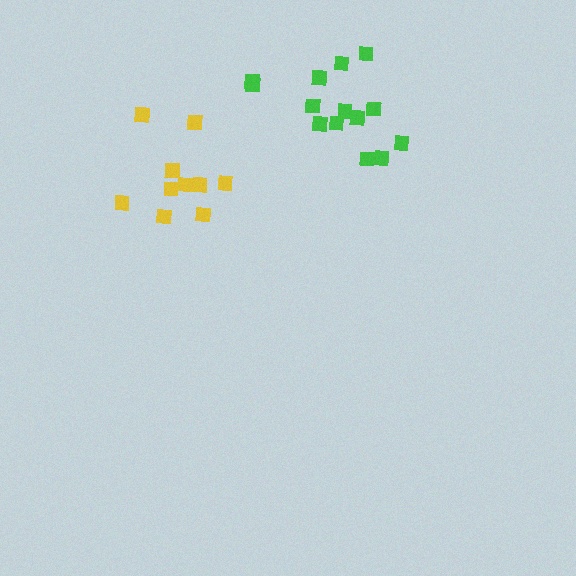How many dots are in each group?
Group 1: 10 dots, Group 2: 14 dots (24 total).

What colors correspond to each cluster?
The clusters are colored: yellow, green.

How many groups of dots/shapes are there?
There are 2 groups.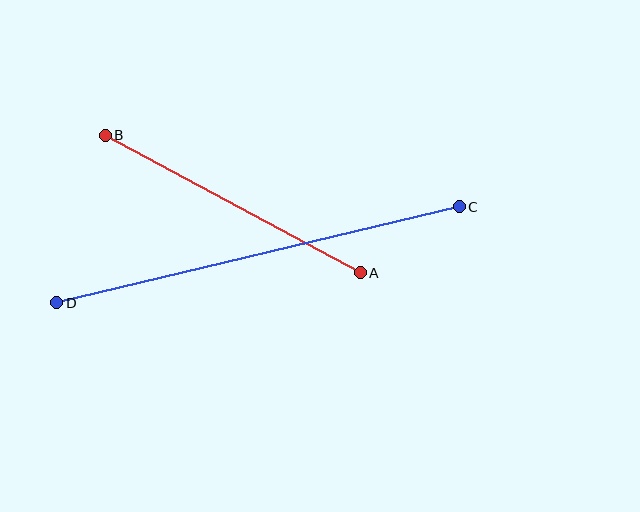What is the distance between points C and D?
The distance is approximately 414 pixels.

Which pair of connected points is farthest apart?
Points C and D are farthest apart.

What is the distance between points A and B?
The distance is approximately 290 pixels.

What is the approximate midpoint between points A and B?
The midpoint is at approximately (233, 204) pixels.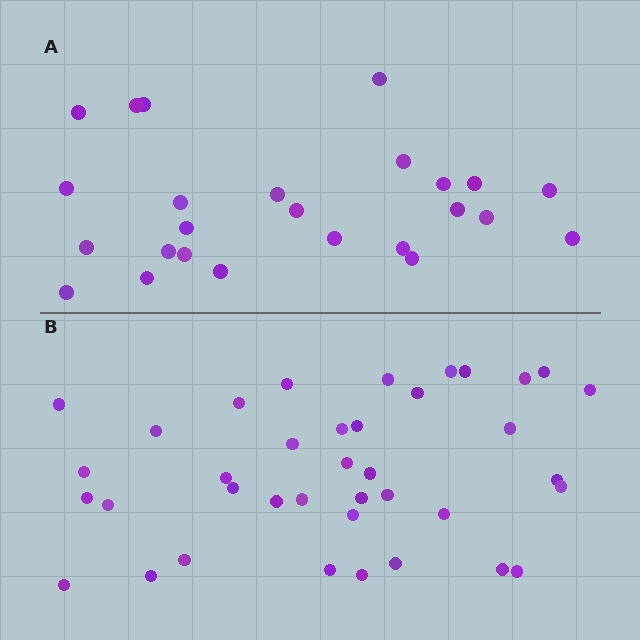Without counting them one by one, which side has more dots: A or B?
Region B (the bottom region) has more dots.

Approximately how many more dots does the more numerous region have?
Region B has approximately 15 more dots than region A.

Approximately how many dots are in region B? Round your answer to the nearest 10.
About 40 dots. (The exact count is 38, which rounds to 40.)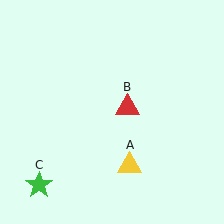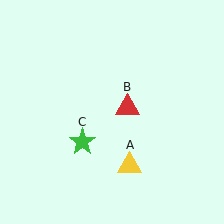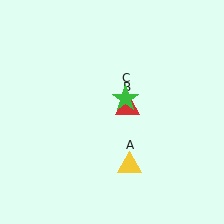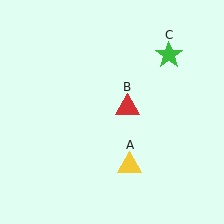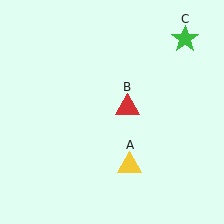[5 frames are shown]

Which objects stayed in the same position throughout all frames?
Yellow triangle (object A) and red triangle (object B) remained stationary.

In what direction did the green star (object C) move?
The green star (object C) moved up and to the right.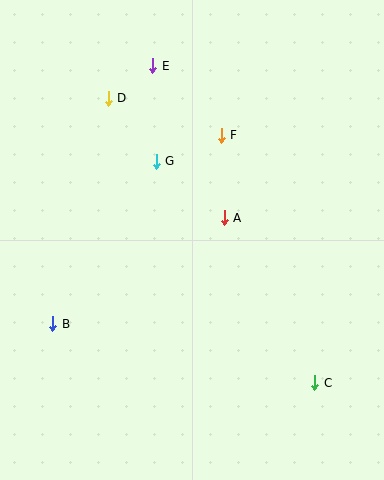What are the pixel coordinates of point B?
Point B is at (53, 324).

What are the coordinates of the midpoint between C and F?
The midpoint between C and F is at (268, 259).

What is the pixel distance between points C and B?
The distance between C and B is 269 pixels.